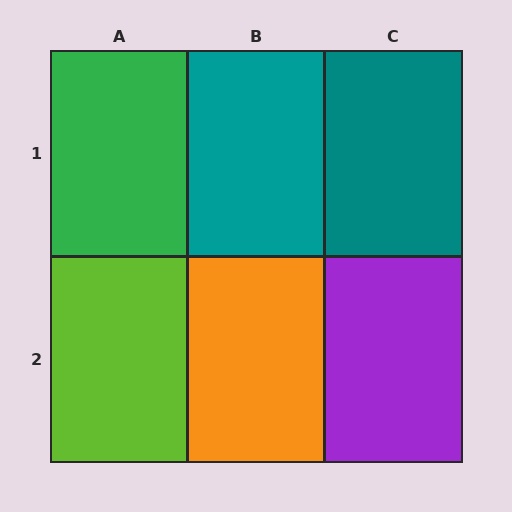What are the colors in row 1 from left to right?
Green, teal, teal.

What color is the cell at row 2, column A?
Lime.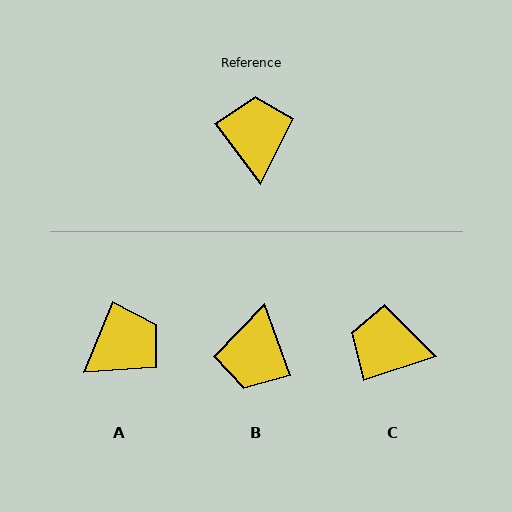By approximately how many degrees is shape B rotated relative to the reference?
Approximately 163 degrees counter-clockwise.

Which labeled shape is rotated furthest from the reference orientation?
B, about 163 degrees away.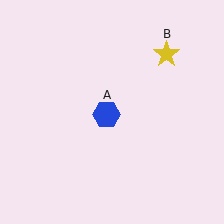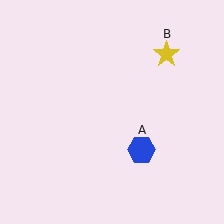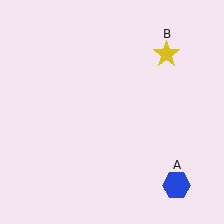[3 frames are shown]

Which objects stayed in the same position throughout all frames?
Yellow star (object B) remained stationary.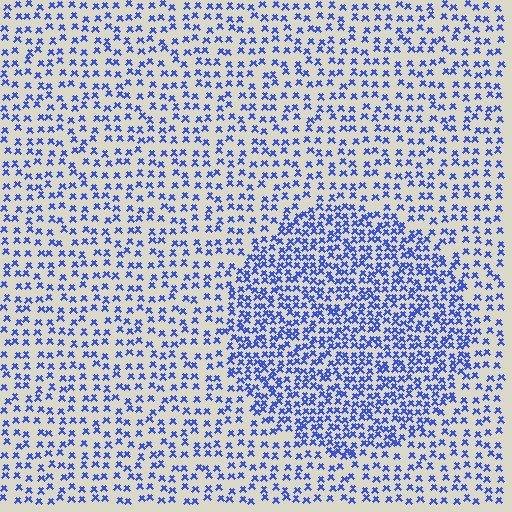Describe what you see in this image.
The image contains small blue elements arranged at two different densities. A circle-shaped region is visible where the elements are more densely packed than the surrounding area.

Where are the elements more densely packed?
The elements are more densely packed inside the circle boundary.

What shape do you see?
I see a circle.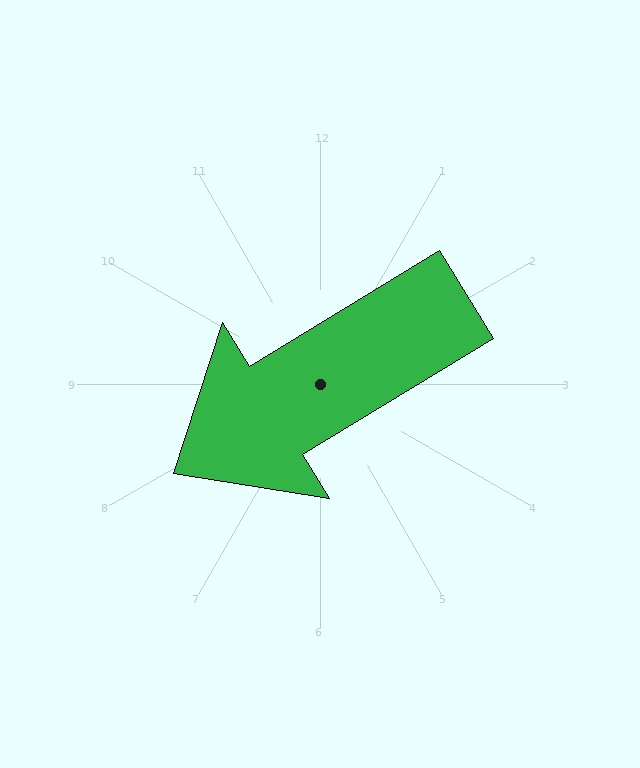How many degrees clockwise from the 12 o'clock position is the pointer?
Approximately 239 degrees.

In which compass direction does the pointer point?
Southwest.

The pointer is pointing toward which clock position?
Roughly 8 o'clock.